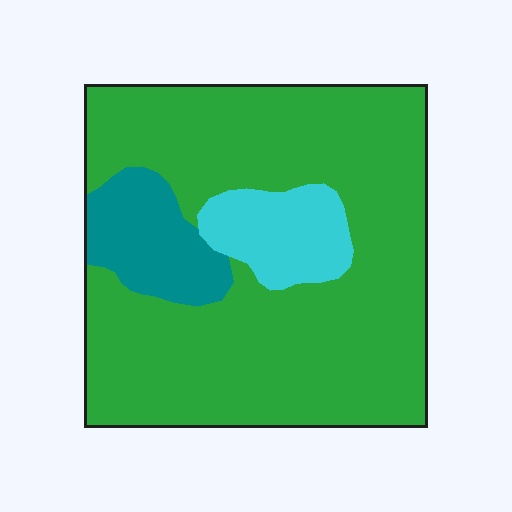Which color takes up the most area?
Green, at roughly 80%.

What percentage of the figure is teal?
Teal takes up less than a quarter of the figure.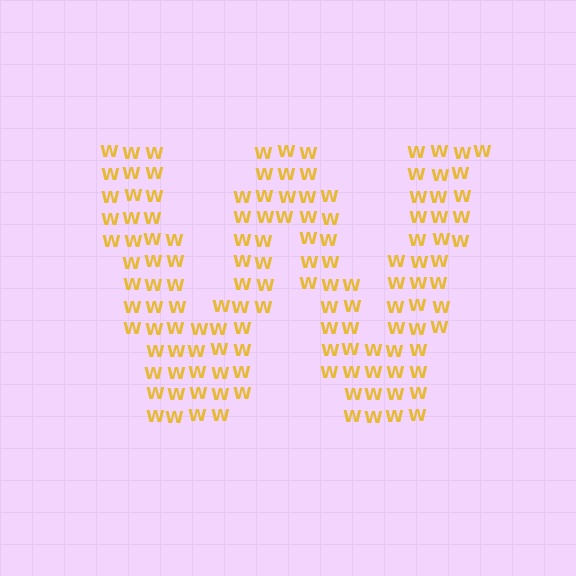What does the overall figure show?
The overall figure shows the letter W.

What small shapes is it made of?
It is made of small letter W's.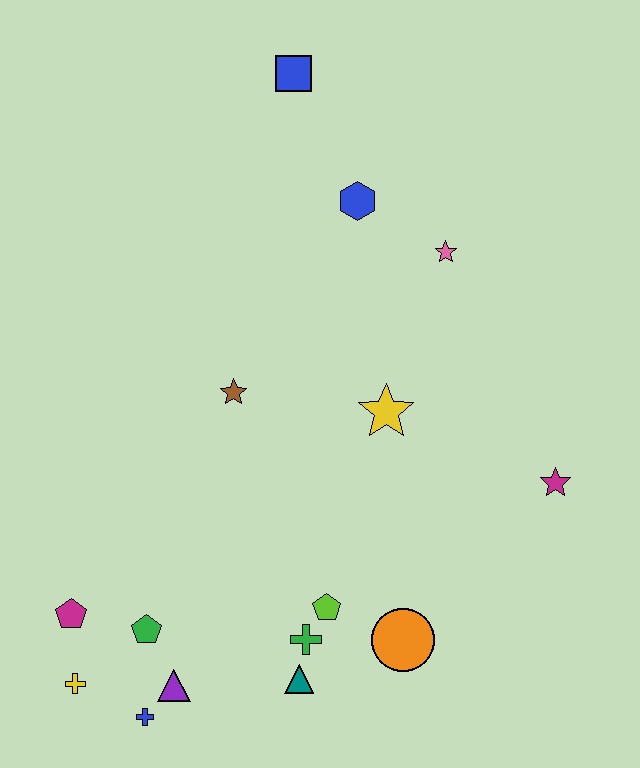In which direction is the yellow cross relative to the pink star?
The yellow cross is below the pink star.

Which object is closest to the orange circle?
The lime pentagon is closest to the orange circle.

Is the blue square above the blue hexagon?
Yes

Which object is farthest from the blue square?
The blue cross is farthest from the blue square.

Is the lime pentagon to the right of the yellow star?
No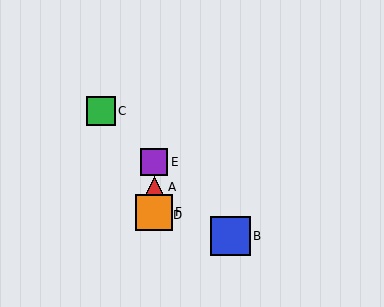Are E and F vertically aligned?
Yes, both are at x≈154.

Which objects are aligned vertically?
Objects A, D, E, F are aligned vertically.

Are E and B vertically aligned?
No, E is at x≈154 and B is at x≈231.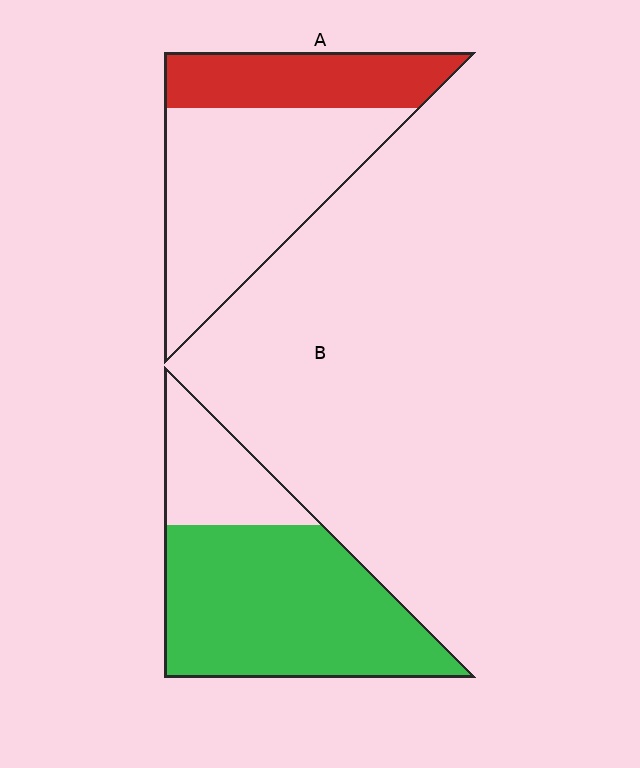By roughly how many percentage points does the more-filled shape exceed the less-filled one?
By roughly 40 percentage points (B over A).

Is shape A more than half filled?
No.